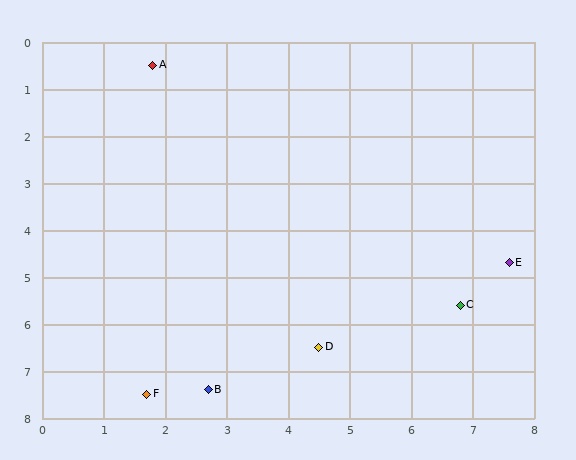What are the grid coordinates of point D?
Point D is at approximately (4.5, 6.5).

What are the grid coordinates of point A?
Point A is at approximately (1.8, 0.5).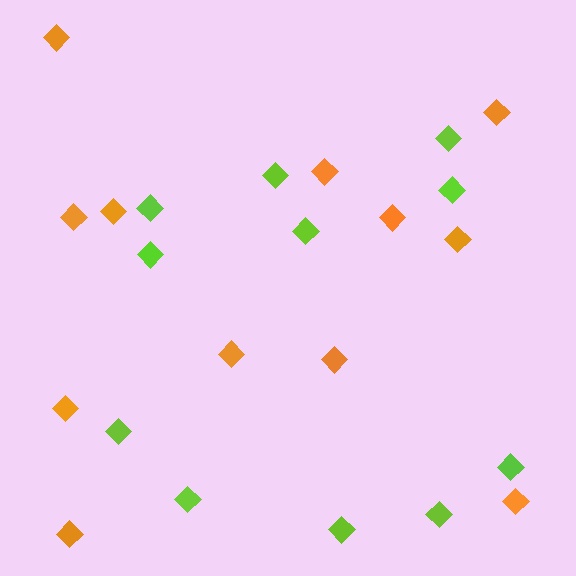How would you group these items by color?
There are 2 groups: one group of lime diamonds (11) and one group of orange diamonds (12).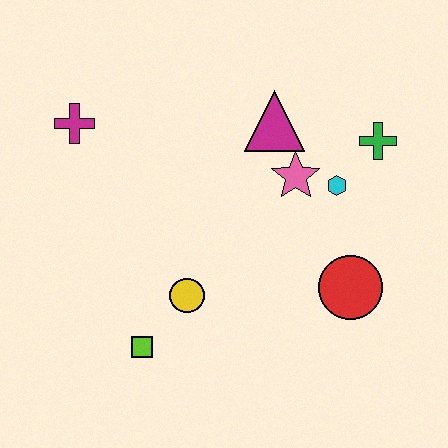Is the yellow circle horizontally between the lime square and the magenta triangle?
Yes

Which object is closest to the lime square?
The yellow circle is closest to the lime square.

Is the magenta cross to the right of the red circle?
No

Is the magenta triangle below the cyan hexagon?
No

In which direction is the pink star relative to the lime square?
The pink star is above the lime square.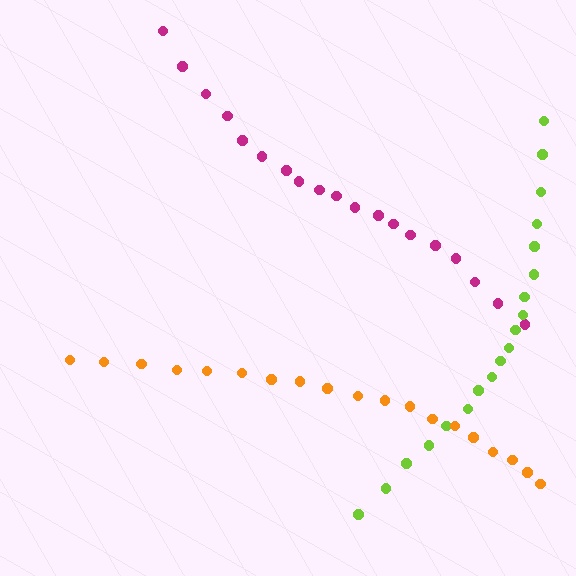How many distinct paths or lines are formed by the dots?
There are 3 distinct paths.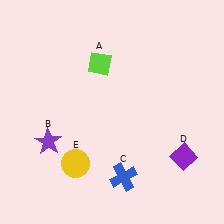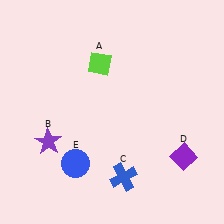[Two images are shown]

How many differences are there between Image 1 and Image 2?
There is 1 difference between the two images.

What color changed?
The circle (E) changed from yellow in Image 1 to blue in Image 2.